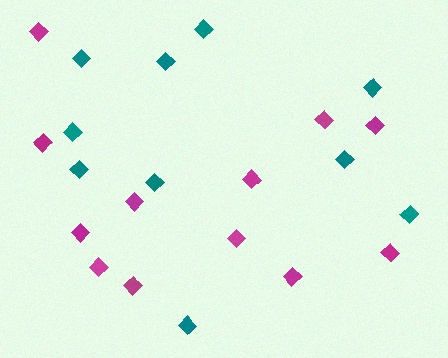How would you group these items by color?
There are 2 groups: one group of magenta diamonds (12) and one group of teal diamonds (10).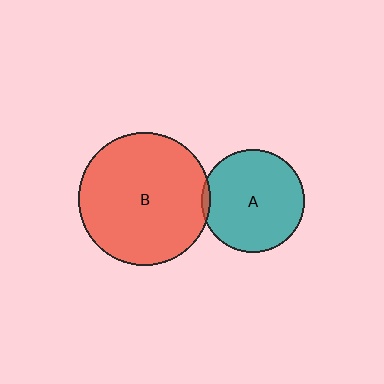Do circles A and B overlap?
Yes.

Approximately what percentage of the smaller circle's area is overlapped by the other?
Approximately 5%.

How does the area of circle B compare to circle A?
Approximately 1.6 times.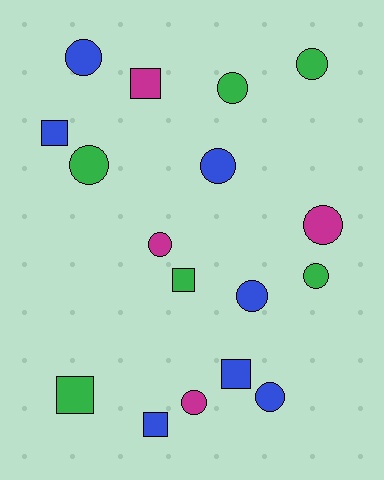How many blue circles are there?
There are 4 blue circles.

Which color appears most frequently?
Blue, with 7 objects.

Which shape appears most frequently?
Circle, with 11 objects.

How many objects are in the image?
There are 17 objects.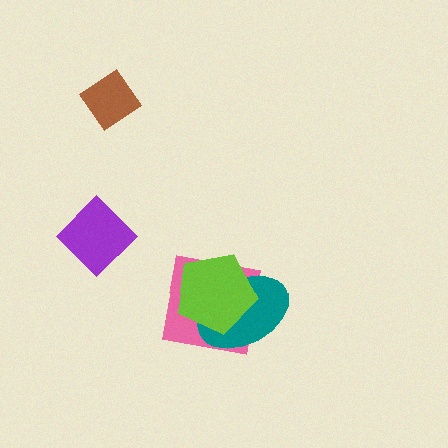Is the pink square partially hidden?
Yes, it is partially covered by another shape.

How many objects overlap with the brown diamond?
0 objects overlap with the brown diamond.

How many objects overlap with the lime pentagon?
2 objects overlap with the lime pentagon.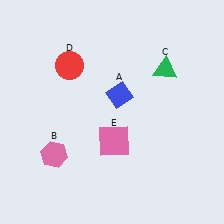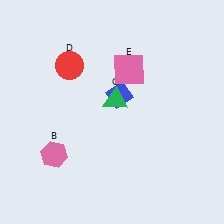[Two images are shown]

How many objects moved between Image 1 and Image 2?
2 objects moved between the two images.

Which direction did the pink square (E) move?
The pink square (E) moved up.